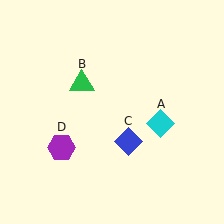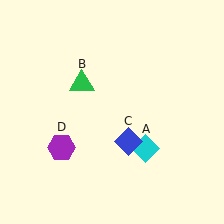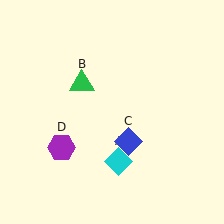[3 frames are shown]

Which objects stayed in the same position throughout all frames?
Green triangle (object B) and blue diamond (object C) and purple hexagon (object D) remained stationary.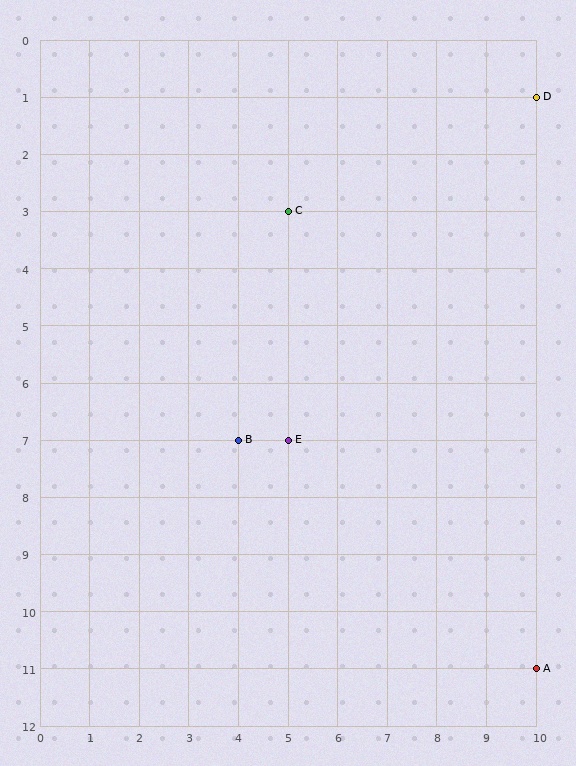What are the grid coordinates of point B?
Point B is at grid coordinates (4, 7).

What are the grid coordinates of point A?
Point A is at grid coordinates (10, 11).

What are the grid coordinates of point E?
Point E is at grid coordinates (5, 7).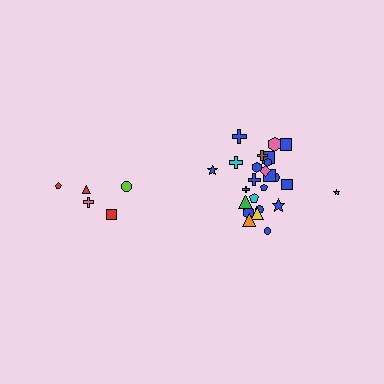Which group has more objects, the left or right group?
The right group.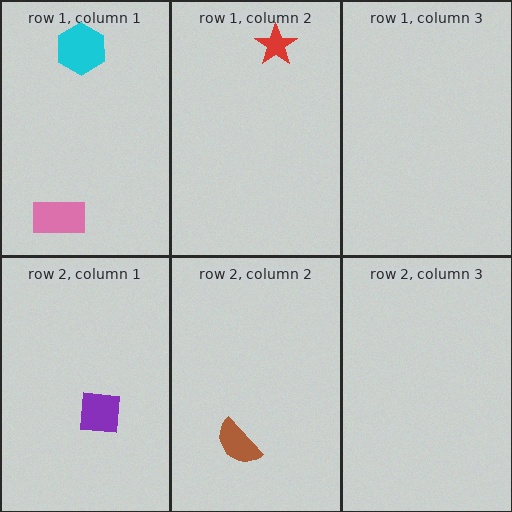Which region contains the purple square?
The row 2, column 1 region.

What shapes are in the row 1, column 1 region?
The cyan hexagon, the pink rectangle.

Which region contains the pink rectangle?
The row 1, column 1 region.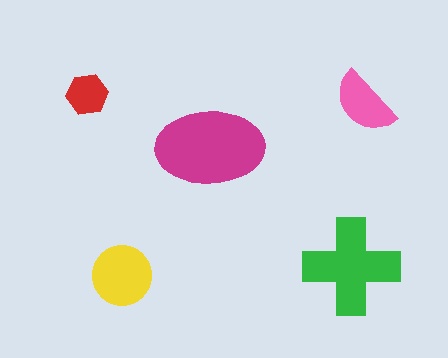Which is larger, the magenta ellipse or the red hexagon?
The magenta ellipse.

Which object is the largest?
The magenta ellipse.